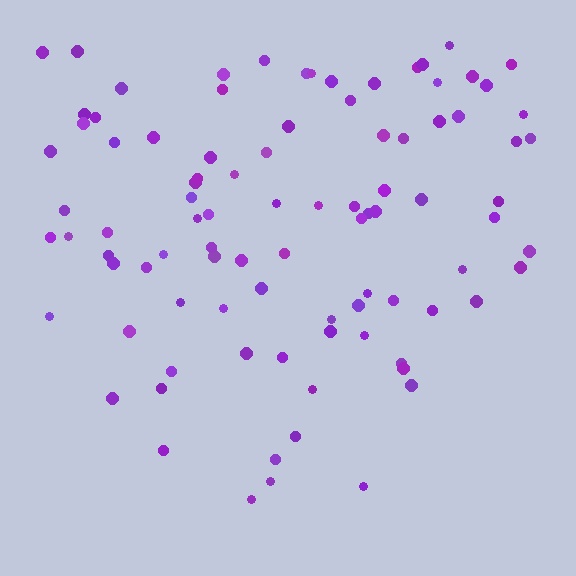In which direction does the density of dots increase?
From bottom to top, with the top side densest.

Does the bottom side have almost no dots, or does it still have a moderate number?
Still a moderate number, just noticeably fewer than the top.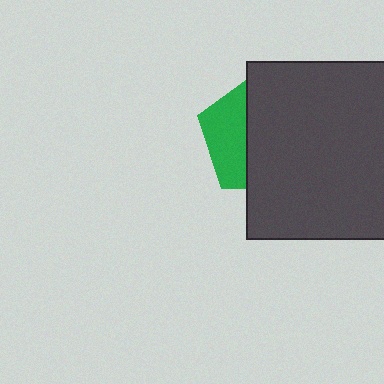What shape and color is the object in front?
The object in front is a dark gray rectangle.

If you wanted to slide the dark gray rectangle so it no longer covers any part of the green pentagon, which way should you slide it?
Slide it right — that is the most direct way to separate the two shapes.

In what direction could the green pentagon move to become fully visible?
The green pentagon could move left. That would shift it out from behind the dark gray rectangle entirely.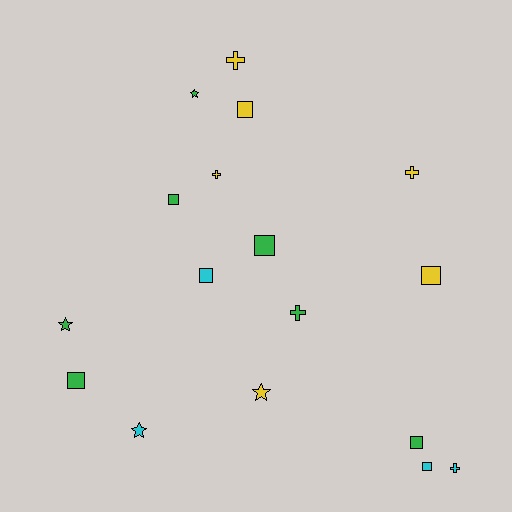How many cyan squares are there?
There are 2 cyan squares.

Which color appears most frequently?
Green, with 7 objects.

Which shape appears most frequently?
Square, with 8 objects.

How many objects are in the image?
There are 17 objects.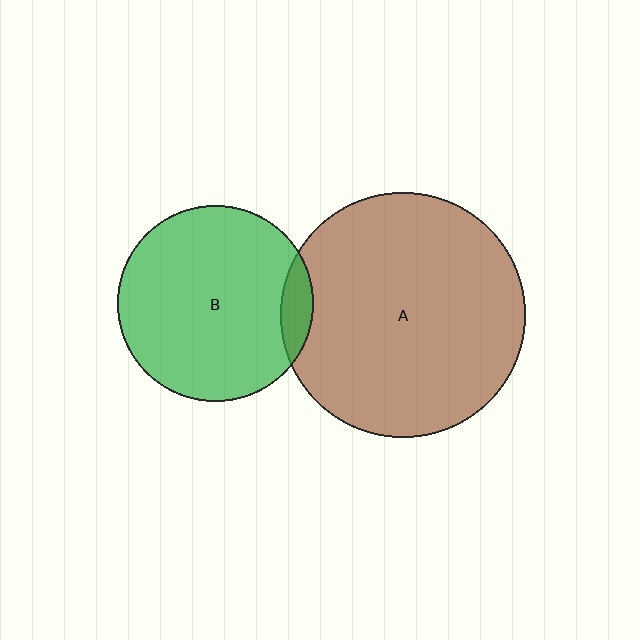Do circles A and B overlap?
Yes.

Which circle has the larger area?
Circle A (brown).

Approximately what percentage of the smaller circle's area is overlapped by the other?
Approximately 10%.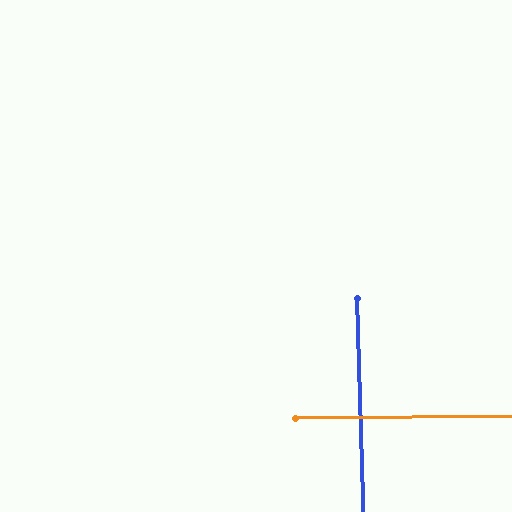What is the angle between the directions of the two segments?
Approximately 89 degrees.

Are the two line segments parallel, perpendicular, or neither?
Perpendicular — they meet at approximately 89°.